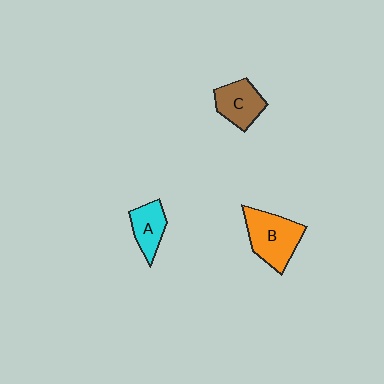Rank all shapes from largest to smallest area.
From largest to smallest: B (orange), C (brown), A (cyan).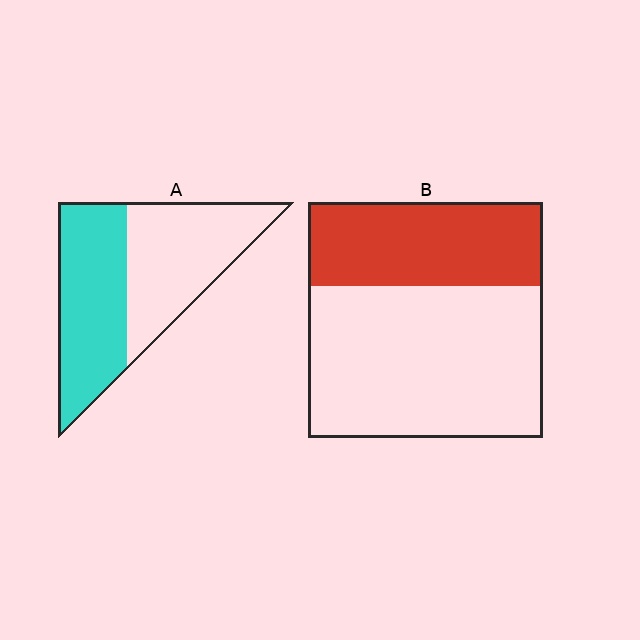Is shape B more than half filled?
No.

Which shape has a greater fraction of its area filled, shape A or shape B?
Shape A.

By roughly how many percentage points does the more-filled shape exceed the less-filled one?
By roughly 15 percentage points (A over B).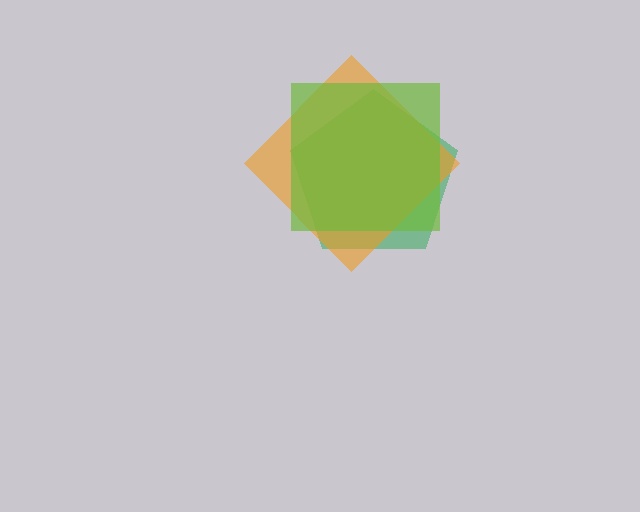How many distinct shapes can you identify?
There are 3 distinct shapes: a green pentagon, an orange diamond, a lime square.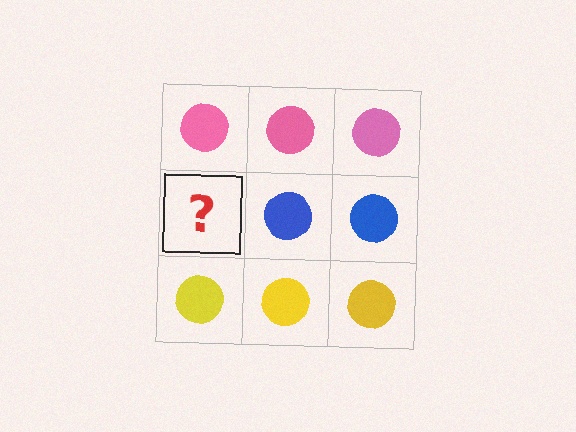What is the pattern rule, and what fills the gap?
The rule is that each row has a consistent color. The gap should be filled with a blue circle.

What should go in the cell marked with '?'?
The missing cell should contain a blue circle.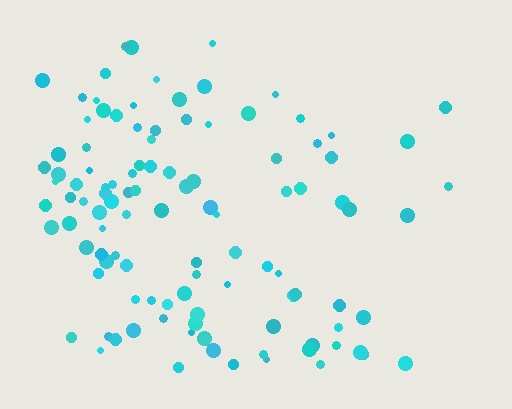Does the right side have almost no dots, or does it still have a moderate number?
Still a moderate number, just noticeably fewer than the left.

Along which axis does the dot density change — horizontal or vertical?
Horizontal.